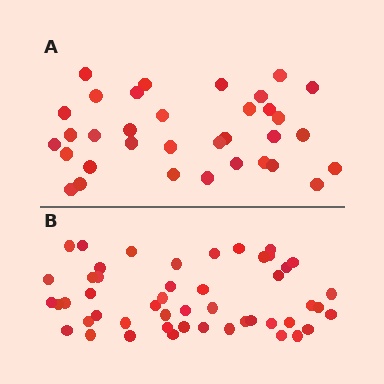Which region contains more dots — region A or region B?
Region B (the bottom region) has more dots.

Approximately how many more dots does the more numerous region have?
Region B has approximately 15 more dots than region A.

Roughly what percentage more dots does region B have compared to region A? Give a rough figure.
About 45% more.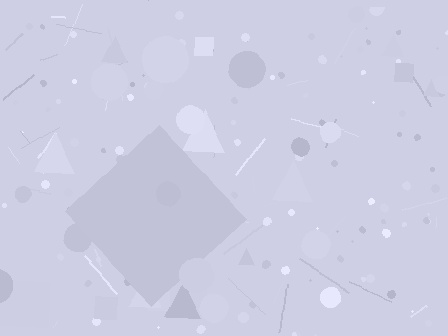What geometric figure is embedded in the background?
A diamond is embedded in the background.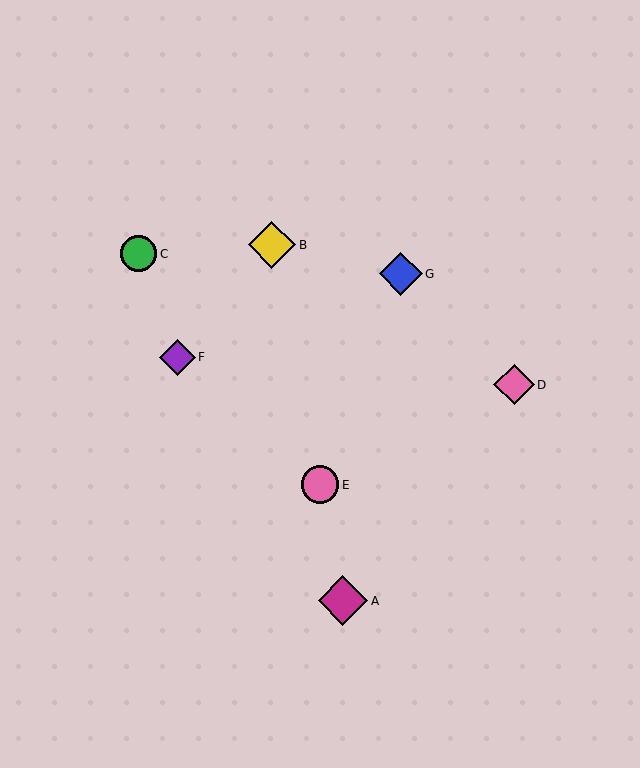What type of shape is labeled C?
Shape C is a green circle.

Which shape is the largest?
The magenta diamond (labeled A) is the largest.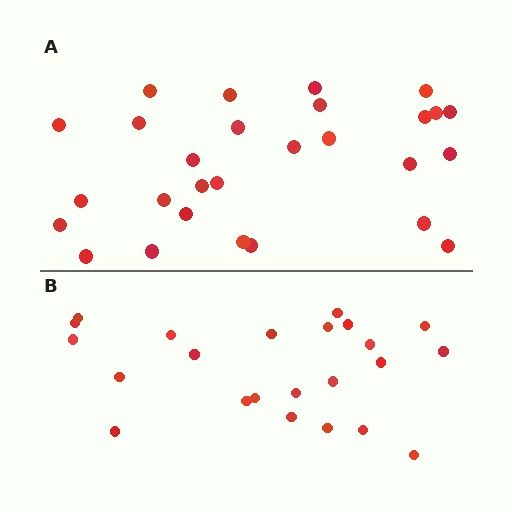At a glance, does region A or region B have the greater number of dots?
Region A (the top region) has more dots.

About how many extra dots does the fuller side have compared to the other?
Region A has about 5 more dots than region B.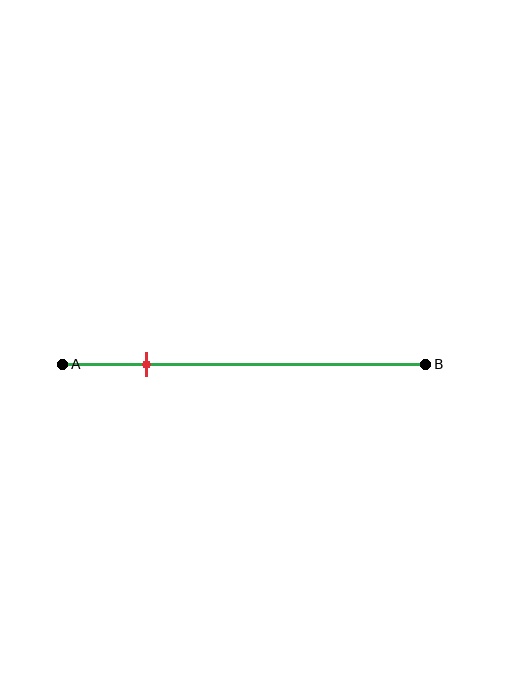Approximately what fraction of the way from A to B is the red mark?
The red mark is approximately 25% of the way from A to B.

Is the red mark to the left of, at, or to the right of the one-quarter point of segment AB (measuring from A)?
The red mark is approximately at the one-quarter point of segment AB.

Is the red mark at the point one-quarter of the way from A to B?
Yes, the mark is approximately at the one-quarter point.